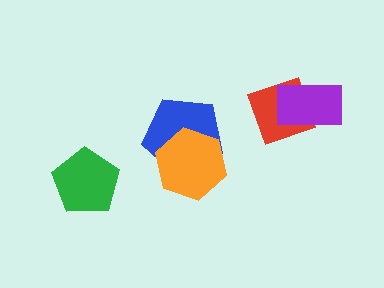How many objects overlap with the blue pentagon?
1 object overlaps with the blue pentagon.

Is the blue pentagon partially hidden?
Yes, it is partially covered by another shape.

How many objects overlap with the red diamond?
1 object overlaps with the red diamond.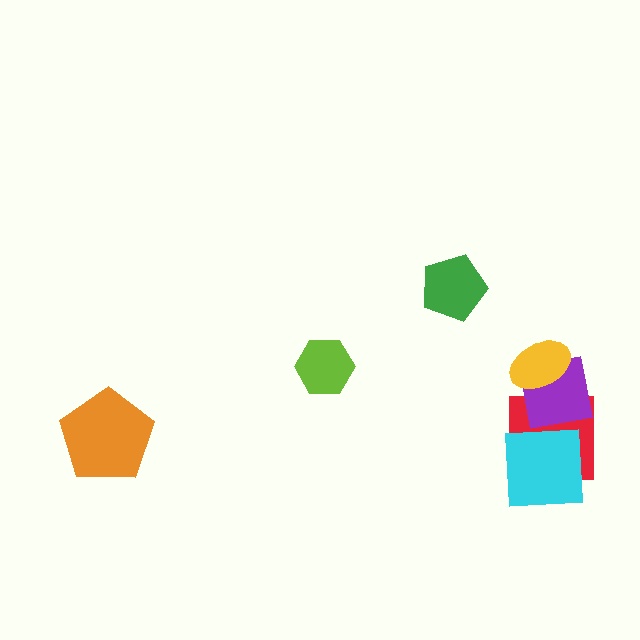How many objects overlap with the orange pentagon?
0 objects overlap with the orange pentagon.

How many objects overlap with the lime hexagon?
0 objects overlap with the lime hexagon.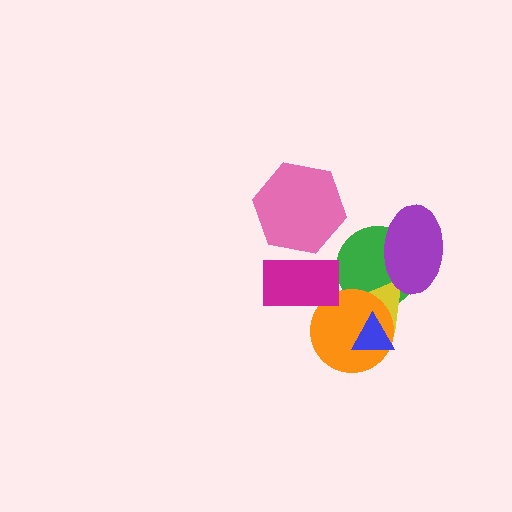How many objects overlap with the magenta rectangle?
2 objects overlap with the magenta rectangle.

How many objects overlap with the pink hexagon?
1 object overlaps with the pink hexagon.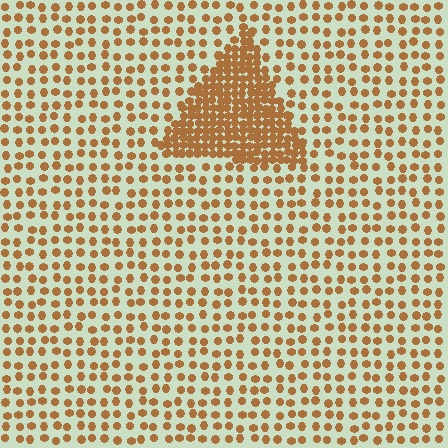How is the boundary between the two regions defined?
The boundary is defined by a change in element density (approximately 2.7x ratio). All elements are the same color, size, and shape.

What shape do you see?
I see a triangle.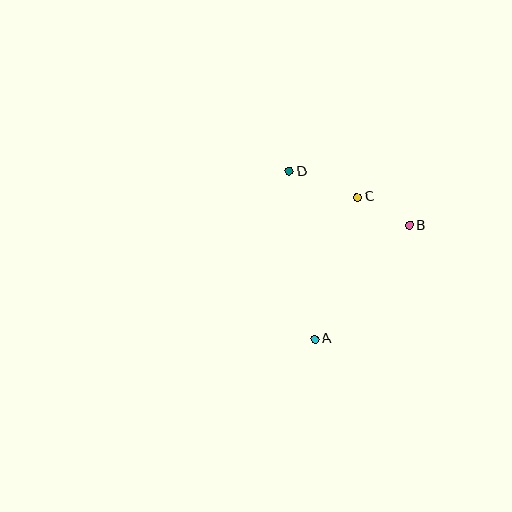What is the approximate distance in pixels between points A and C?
The distance between A and C is approximately 148 pixels.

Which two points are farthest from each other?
Points A and D are farthest from each other.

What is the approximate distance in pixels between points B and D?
The distance between B and D is approximately 132 pixels.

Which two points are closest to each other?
Points B and C are closest to each other.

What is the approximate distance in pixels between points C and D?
The distance between C and D is approximately 73 pixels.